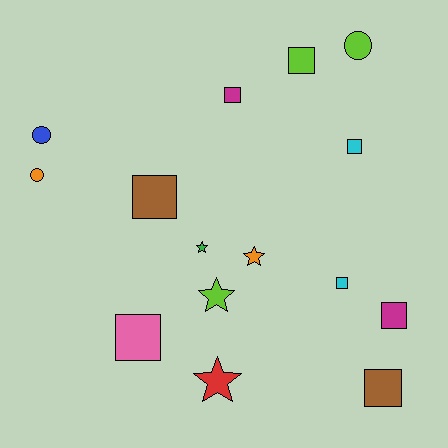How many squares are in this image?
There are 8 squares.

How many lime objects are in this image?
There are 3 lime objects.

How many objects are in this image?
There are 15 objects.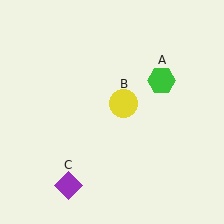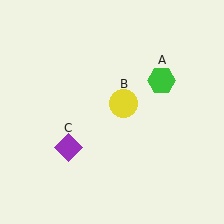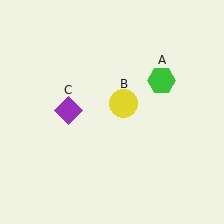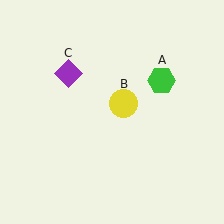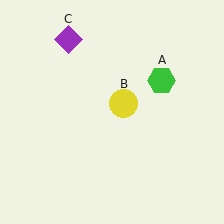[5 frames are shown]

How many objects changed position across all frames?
1 object changed position: purple diamond (object C).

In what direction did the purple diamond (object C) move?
The purple diamond (object C) moved up.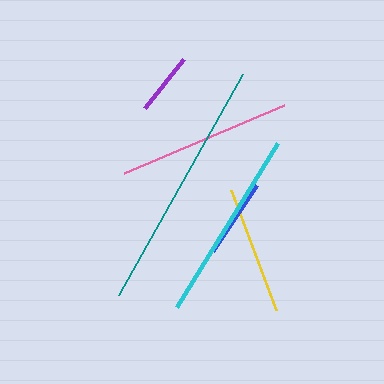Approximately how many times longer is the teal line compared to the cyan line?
The teal line is approximately 1.3 times the length of the cyan line.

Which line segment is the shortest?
The purple line is the shortest at approximately 63 pixels.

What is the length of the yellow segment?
The yellow segment is approximately 128 pixels long.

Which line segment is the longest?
The teal line is the longest at approximately 253 pixels.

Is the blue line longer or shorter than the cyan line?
The cyan line is longer than the blue line.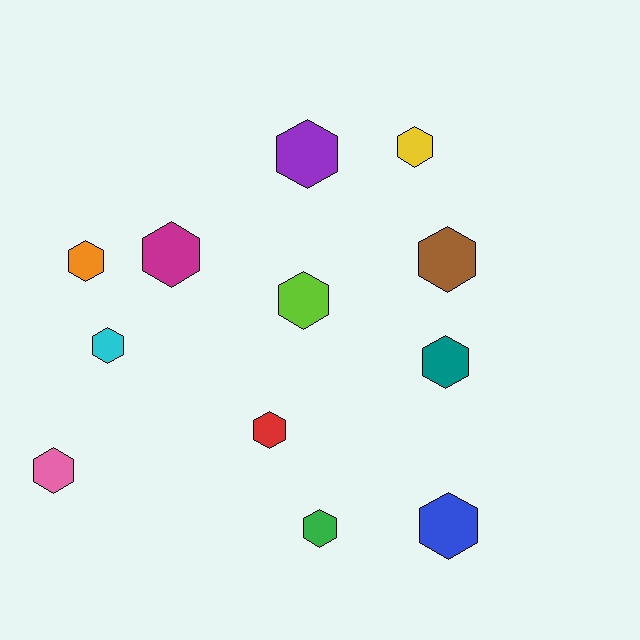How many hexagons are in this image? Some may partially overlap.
There are 12 hexagons.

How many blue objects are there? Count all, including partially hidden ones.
There is 1 blue object.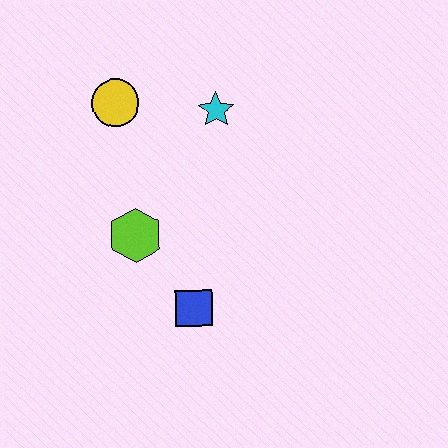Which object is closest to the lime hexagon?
The blue square is closest to the lime hexagon.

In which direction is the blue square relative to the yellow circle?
The blue square is below the yellow circle.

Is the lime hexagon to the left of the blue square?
Yes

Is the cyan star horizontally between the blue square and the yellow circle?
No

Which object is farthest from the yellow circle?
The blue square is farthest from the yellow circle.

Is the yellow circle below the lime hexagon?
No